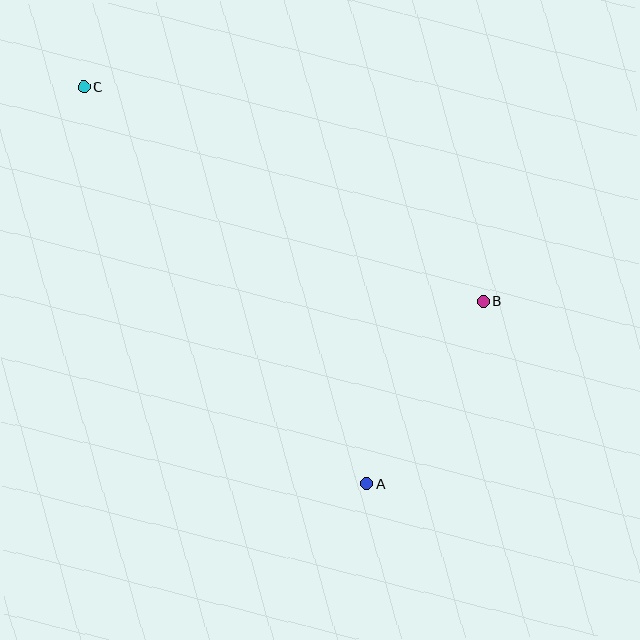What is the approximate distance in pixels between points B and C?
The distance between B and C is approximately 453 pixels.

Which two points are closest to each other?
Points A and B are closest to each other.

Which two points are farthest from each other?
Points A and C are farthest from each other.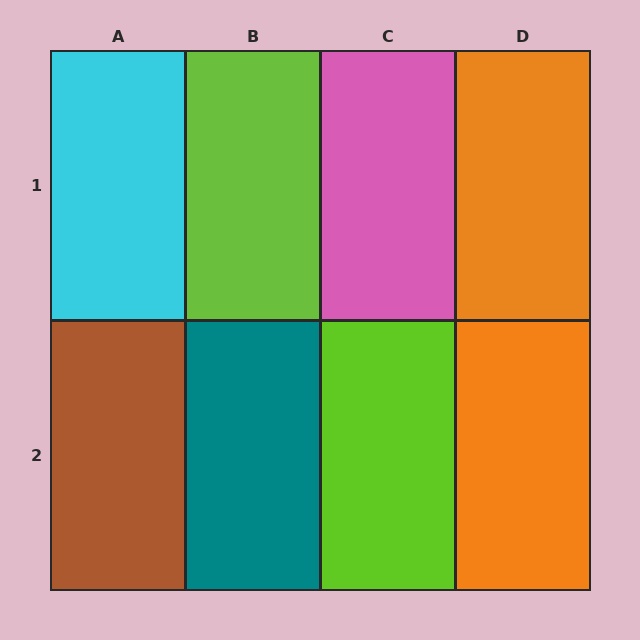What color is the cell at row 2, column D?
Orange.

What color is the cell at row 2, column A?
Brown.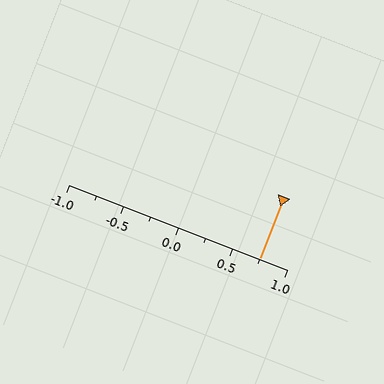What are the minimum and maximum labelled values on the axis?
The axis runs from -1.0 to 1.0.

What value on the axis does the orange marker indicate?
The marker indicates approximately 0.75.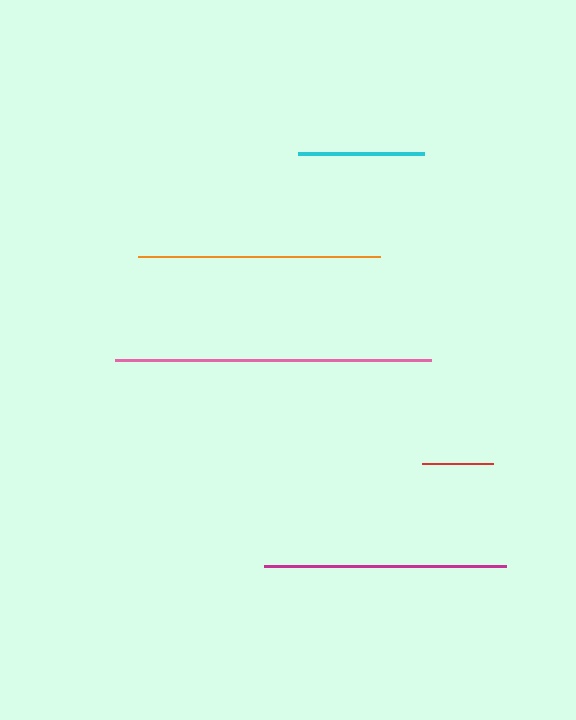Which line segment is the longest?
The pink line is the longest at approximately 316 pixels.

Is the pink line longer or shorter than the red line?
The pink line is longer than the red line.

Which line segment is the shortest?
The red line is the shortest at approximately 71 pixels.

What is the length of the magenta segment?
The magenta segment is approximately 242 pixels long.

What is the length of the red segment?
The red segment is approximately 71 pixels long.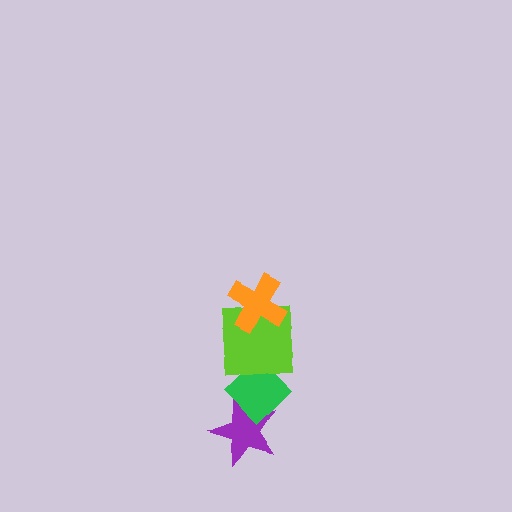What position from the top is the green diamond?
The green diamond is 3rd from the top.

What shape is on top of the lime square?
The orange cross is on top of the lime square.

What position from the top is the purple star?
The purple star is 4th from the top.